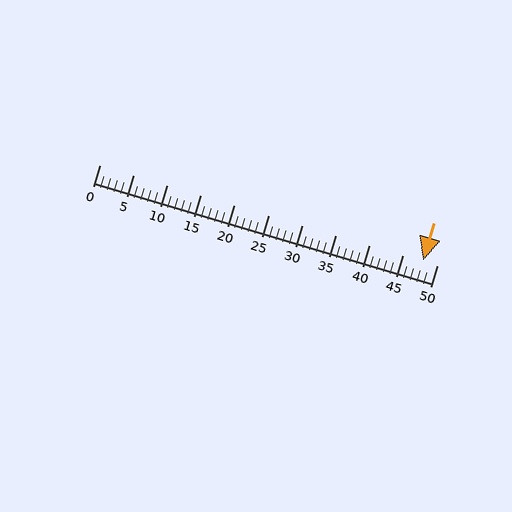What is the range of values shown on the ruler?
The ruler shows values from 0 to 50.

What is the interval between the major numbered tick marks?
The major tick marks are spaced 5 units apart.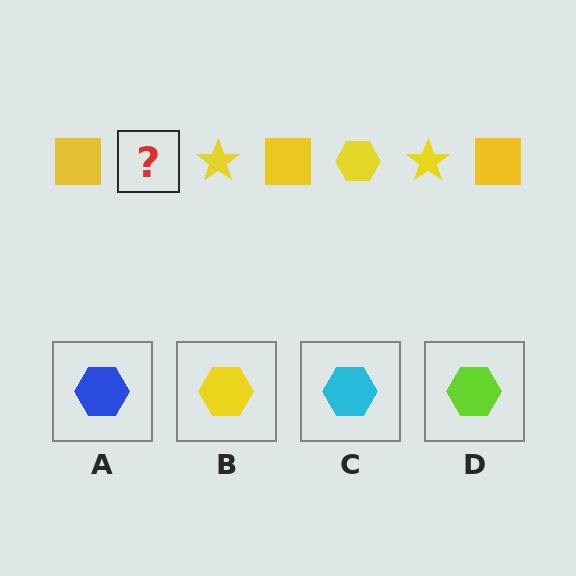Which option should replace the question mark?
Option B.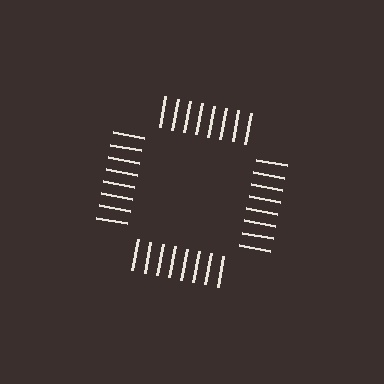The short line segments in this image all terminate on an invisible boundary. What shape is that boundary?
An illusory square — the line segments terminate on its edges but no continuous stroke is drawn.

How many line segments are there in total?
32 — 8 along each of the 4 edges.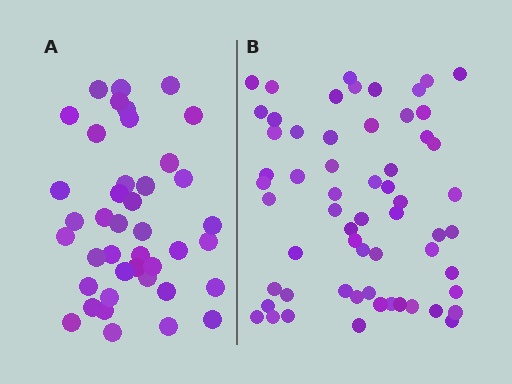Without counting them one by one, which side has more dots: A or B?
Region B (the right region) has more dots.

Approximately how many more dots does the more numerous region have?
Region B has approximately 20 more dots than region A.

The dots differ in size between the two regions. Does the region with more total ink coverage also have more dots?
No. Region A has more total ink coverage because its dots are larger, but region B actually contains more individual dots. Total area can be misleading — the number of items is what matters here.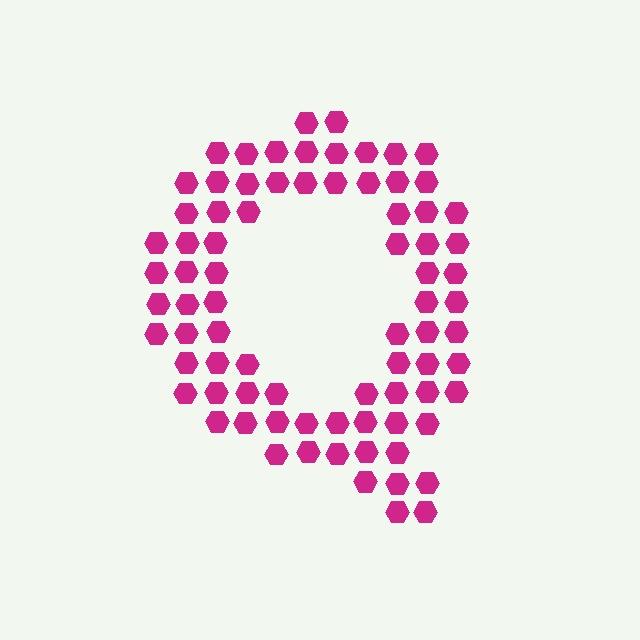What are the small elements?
The small elements are hexagons.